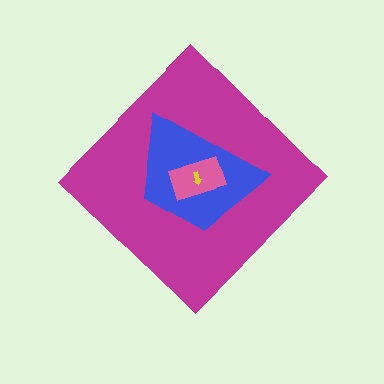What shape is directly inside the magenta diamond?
The blue trapezoid.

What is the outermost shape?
The magenta diamond.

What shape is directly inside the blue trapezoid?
The pink rectangle.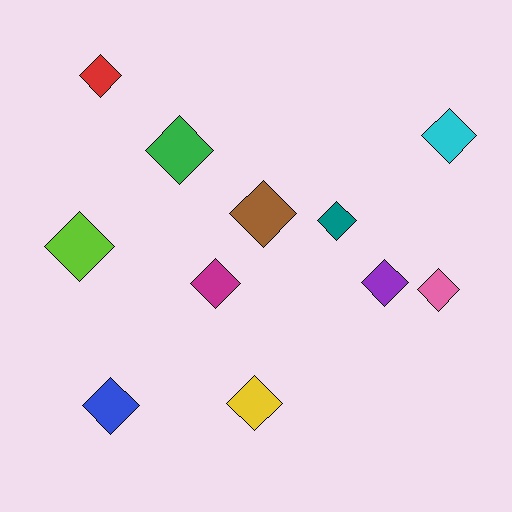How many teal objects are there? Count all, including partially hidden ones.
There is 1 teal object.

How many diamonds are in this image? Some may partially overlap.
There are 11 diamonds.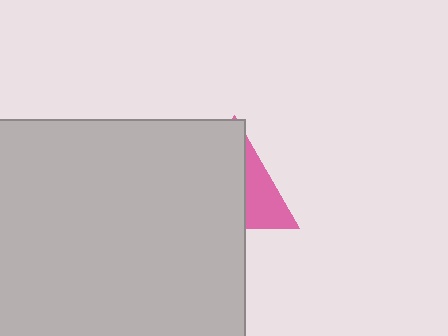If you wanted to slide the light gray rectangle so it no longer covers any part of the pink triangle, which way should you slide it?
Slide it left — that is the most direct way to separate the two shapes.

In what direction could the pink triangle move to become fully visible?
The pink triangle could move right. That would shift it out from behind the light gray rectangle entirely.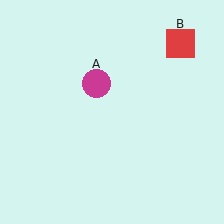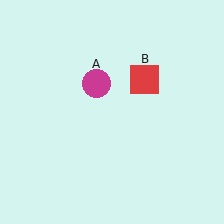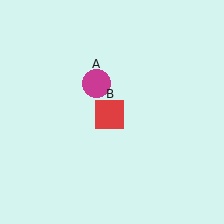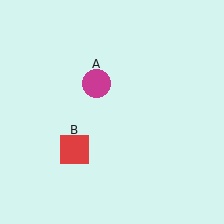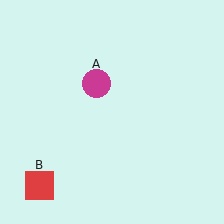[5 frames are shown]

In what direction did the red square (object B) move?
The red square (object B) moved down and to the left.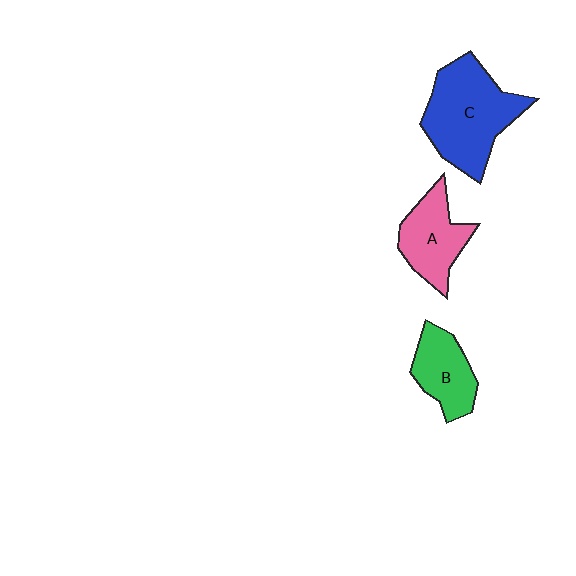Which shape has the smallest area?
Shape B (green).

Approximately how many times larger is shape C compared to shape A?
Approximately 1.6 times.